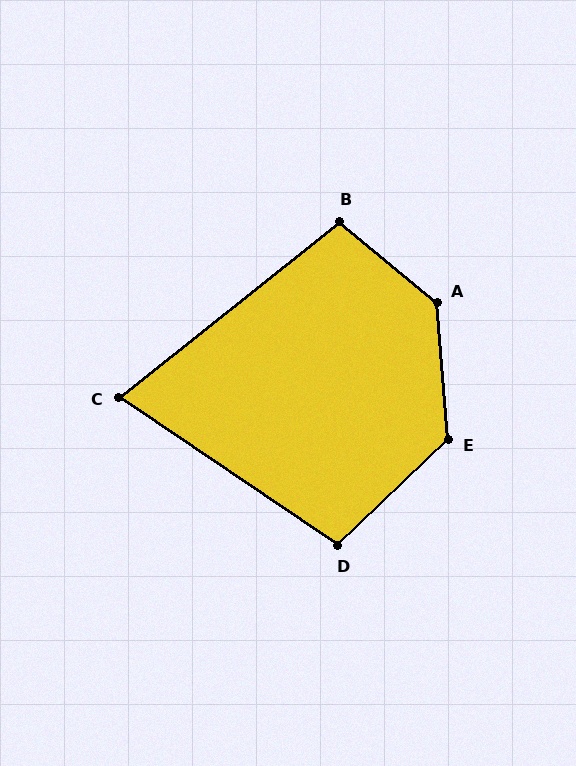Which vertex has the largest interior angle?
A, at approximately 134 degrees.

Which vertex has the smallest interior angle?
C, at approximately 73 degrees.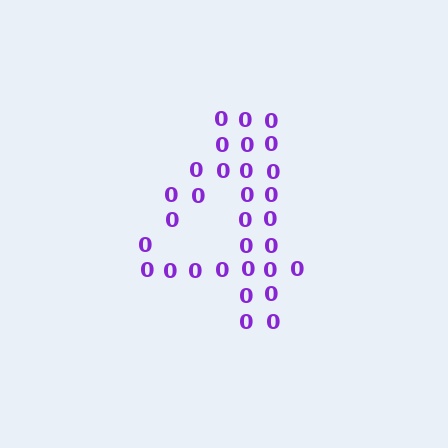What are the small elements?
The small elements are digit 0's.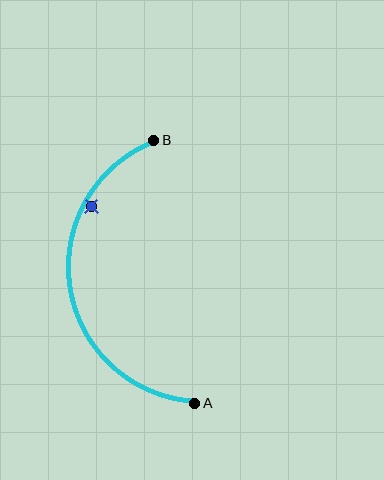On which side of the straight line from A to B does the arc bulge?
The arc bulges to the left of the straight line connecting A and B.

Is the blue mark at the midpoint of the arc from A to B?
No — the blue mark does not lie on the arc at all. It sits slightly inside the curve.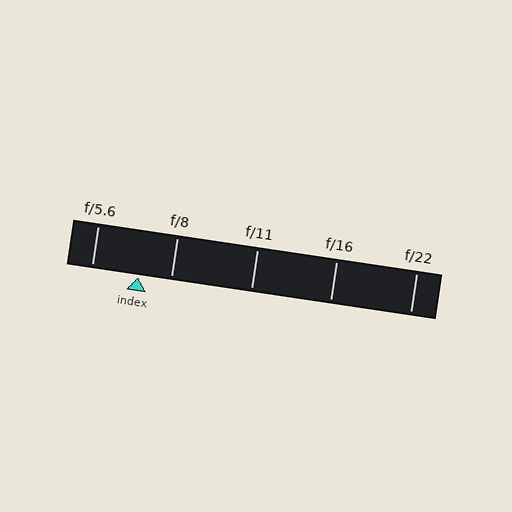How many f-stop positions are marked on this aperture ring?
There are 5 f-stop positions marked.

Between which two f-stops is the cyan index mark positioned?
The index mark is between f/5.6 and f/8.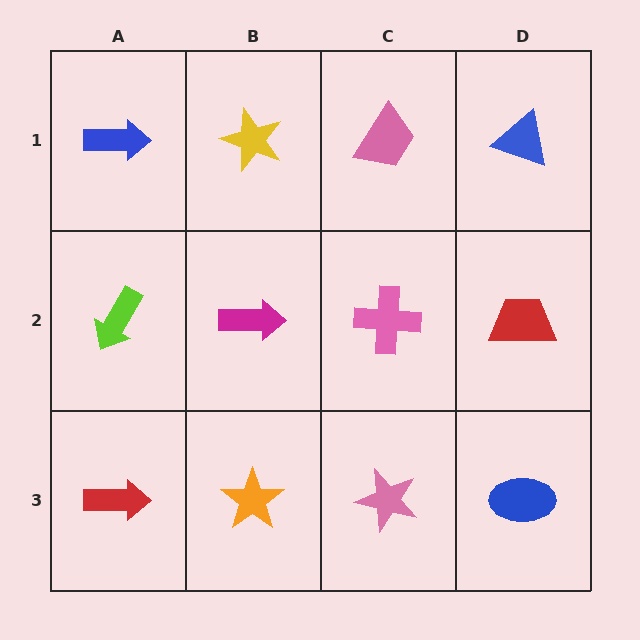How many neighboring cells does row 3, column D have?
2.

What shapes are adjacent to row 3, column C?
A pink cross (row 2, column C), an orange star (row 3, column B), a blue ellipse (row 3, column D).